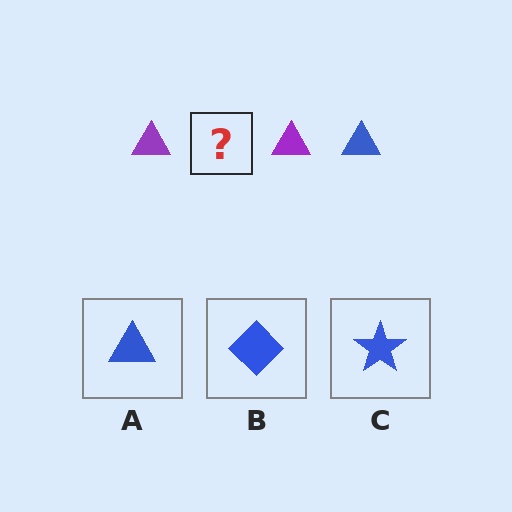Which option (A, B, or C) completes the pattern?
A.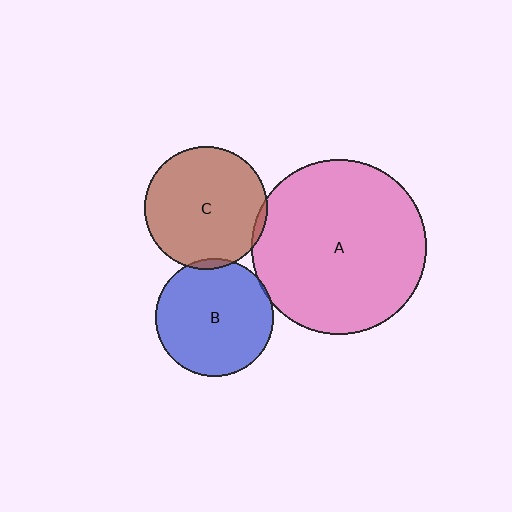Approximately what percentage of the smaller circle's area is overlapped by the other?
Approximately 5%.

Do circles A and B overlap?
Yes.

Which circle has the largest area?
Circle A (pink).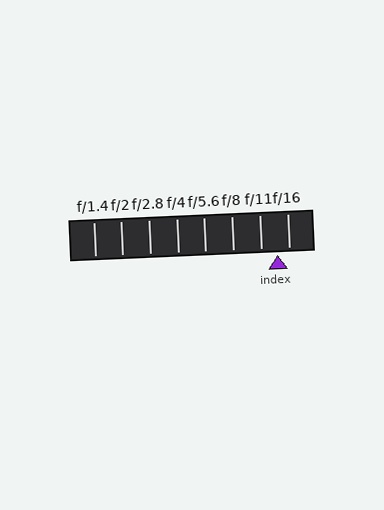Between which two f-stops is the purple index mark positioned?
The index mark is between f/11 and f/16.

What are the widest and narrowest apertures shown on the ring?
The widest aperture shown is f/1.4 and the narrowest is f/16.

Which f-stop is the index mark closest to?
The index mark is closest to f/16.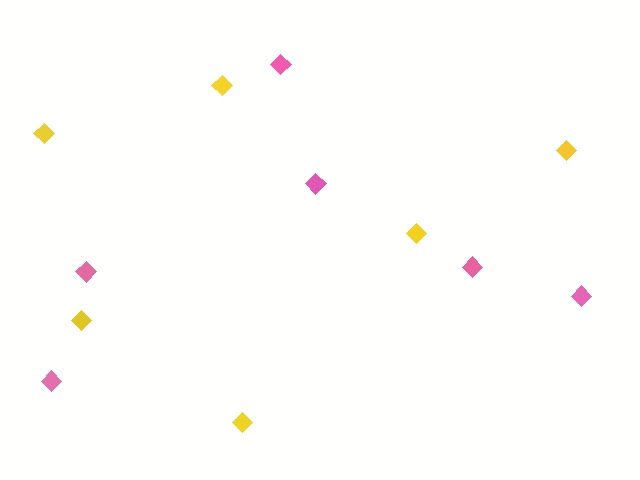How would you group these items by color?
There are 2 groups: one group of yellow diamonds (6) and one group of pink diamonds (6).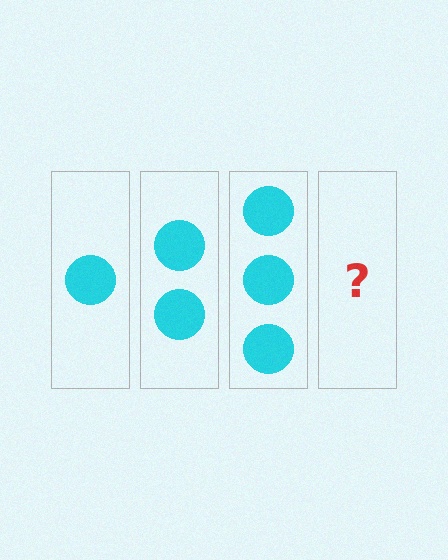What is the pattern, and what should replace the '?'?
The pattern is that each step adds one more circle. The '?' should be 4 circles.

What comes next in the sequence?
The next element should be 4 circles.